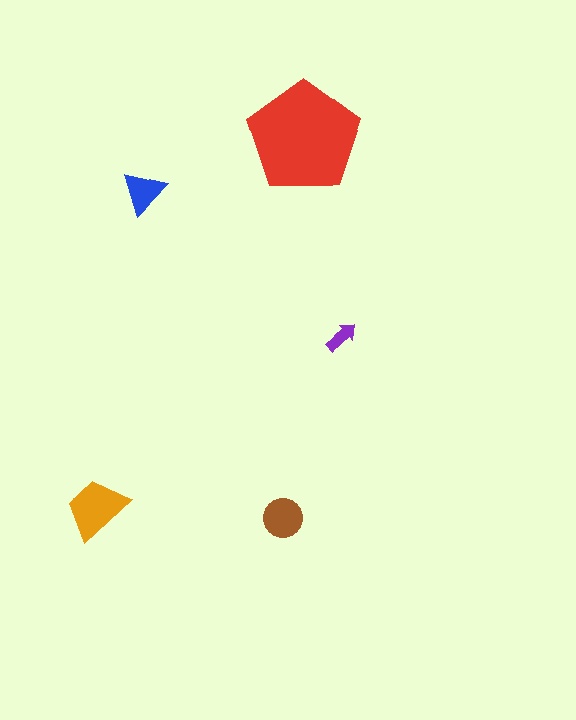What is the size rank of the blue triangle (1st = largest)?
4th.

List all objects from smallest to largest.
The purple arrow, the blue triangle, the brown circle, the orange trapezoid, the red pentagon.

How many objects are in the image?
There are 5 objects in the image.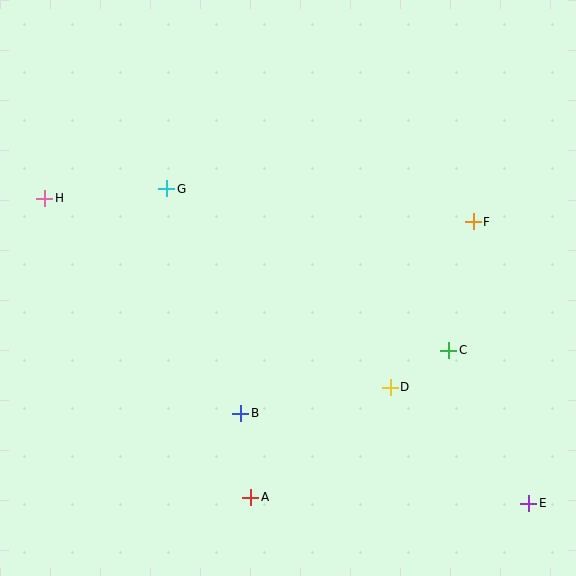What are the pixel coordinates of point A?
Point A is at (251, 497).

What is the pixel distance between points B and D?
The distance between B and D is 152 pixels.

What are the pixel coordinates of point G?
Point G is at (167, 189).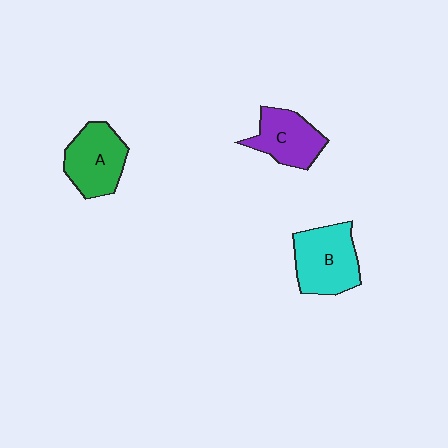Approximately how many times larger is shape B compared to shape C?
Approximately 1.3 times.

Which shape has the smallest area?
Shape C (purple).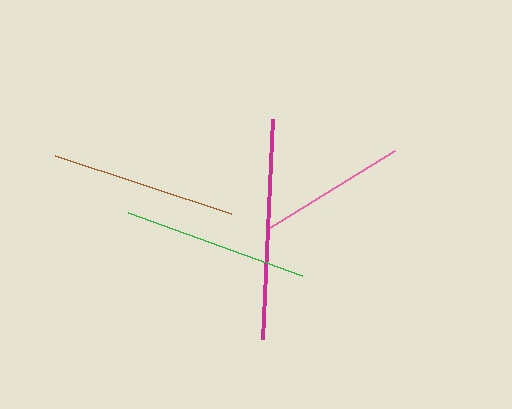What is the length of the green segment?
The green segment is approximately 186 pixels long.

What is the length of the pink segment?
The pink segment is approximately 150 pixels long.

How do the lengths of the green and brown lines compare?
The green and brown lines are approximately the same length.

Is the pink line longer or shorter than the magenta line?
The magenta line is longer than the pink line.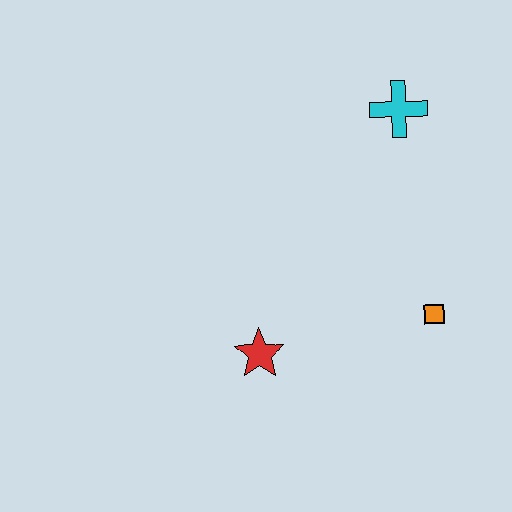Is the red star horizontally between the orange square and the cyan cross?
No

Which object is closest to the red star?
The orange square is closest to the red star.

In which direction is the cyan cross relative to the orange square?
The cyan cross is above the orange square.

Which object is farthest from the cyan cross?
The red star is farthest from the cyan cross.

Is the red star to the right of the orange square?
No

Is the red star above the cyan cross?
No